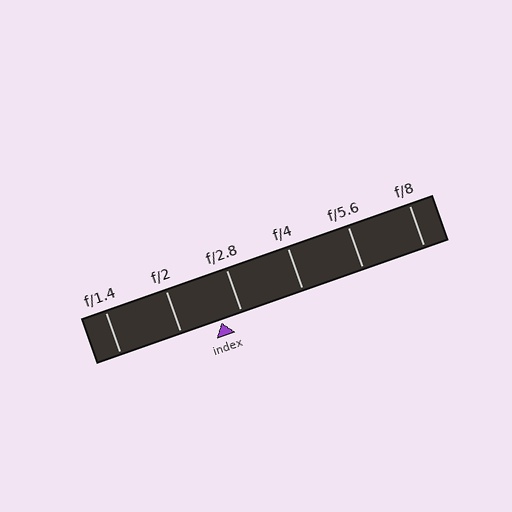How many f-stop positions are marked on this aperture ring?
There are 6 f-stop positions marked.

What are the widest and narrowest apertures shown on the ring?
The widest aperture shown is f/1.4 and the narrowest is f/8.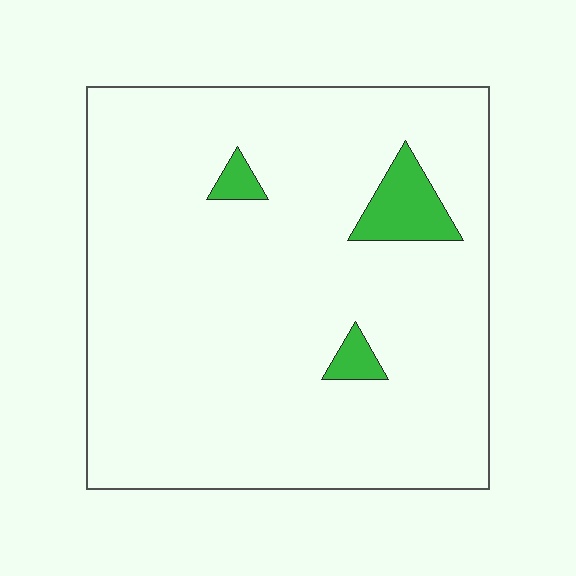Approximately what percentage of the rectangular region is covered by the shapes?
Approximately 5%.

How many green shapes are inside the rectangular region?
3.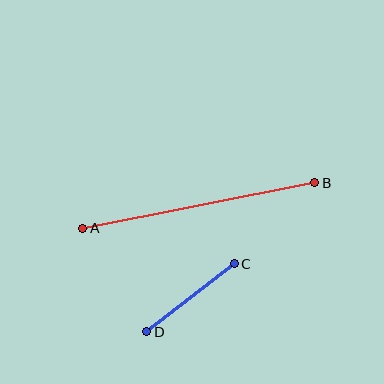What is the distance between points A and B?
The distance is approximately 236 pixels.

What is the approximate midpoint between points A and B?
The midpoint is at approximately (199, 205) pixels.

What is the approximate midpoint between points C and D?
The midpoint is at approximately (190, 298) pixels.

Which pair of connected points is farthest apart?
Points A and B are farthest apart.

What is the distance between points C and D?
The distance is approximately 111 pixels.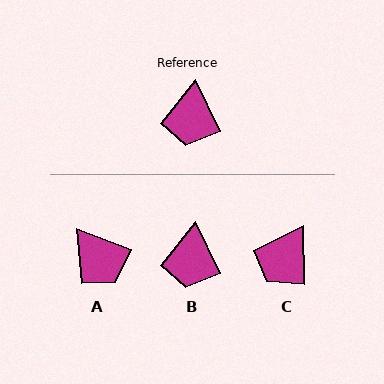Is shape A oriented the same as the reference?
No, it is off by about 43 degrees.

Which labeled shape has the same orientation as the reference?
B.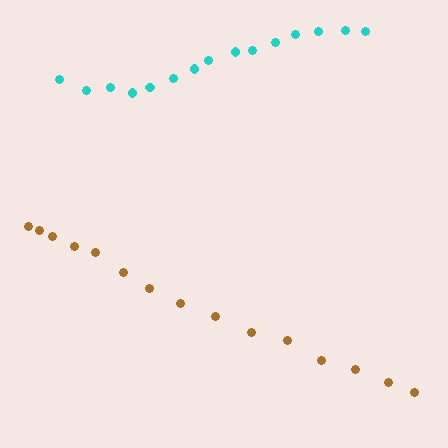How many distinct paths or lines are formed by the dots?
There are 2 distinct paths.